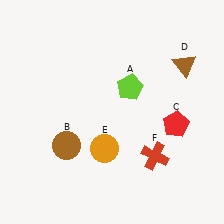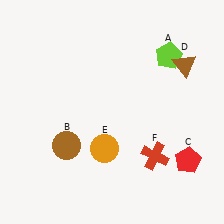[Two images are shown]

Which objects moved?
The objects that moved are: the lime pentagon (A), the red pentagon (C).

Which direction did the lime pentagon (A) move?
The lime pentagon (A) moved right.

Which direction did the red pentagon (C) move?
The red pentagon (C) moved down.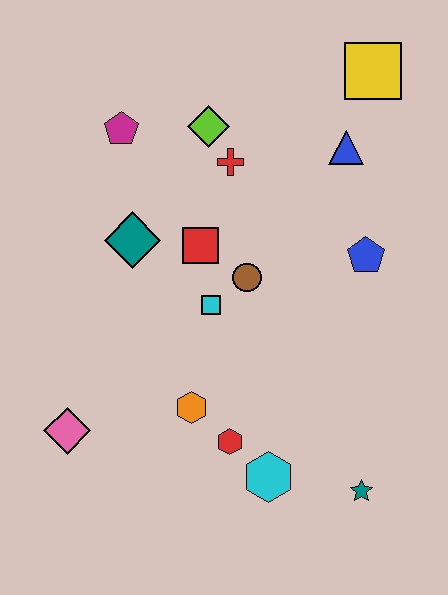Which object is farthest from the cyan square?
The yellow square is farthest from the cyan square.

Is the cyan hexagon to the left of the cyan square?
No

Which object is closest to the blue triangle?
The yellow square is closest to the blue triangle.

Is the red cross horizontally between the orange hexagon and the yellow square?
Yes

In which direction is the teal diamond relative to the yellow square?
The teal diamond is to the left of the yellow square.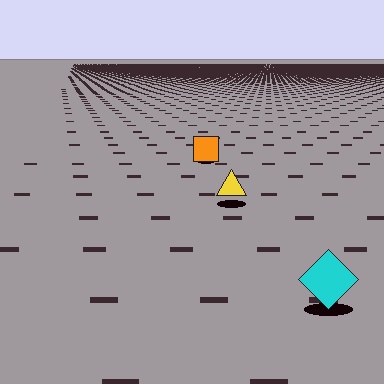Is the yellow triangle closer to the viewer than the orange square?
Yes. The yellow triangle is closer — you can tell from the texture gradient: the ground texture is coarser near it.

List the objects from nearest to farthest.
From nearest to farthest: the cyan diamond, the yellow triangle, the orange square.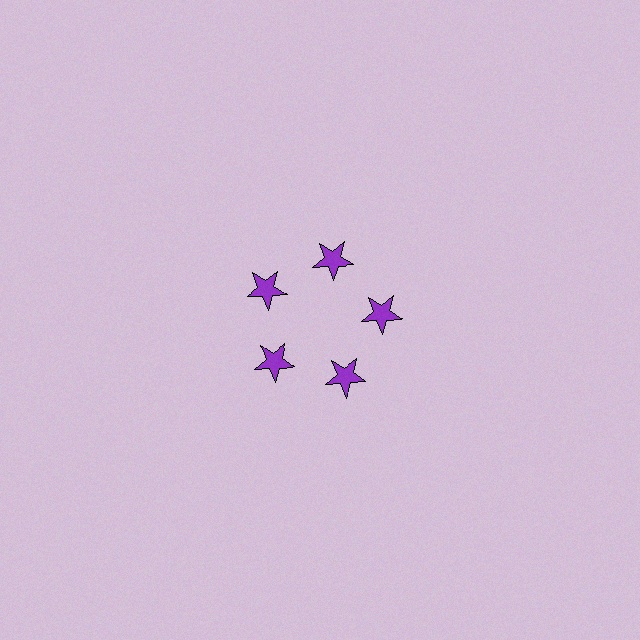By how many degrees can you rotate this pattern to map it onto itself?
The pattern maps onto itself every 72 degrees of rotation.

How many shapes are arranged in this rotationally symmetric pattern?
There are 5 shapes, arranged in 5 groups of 1.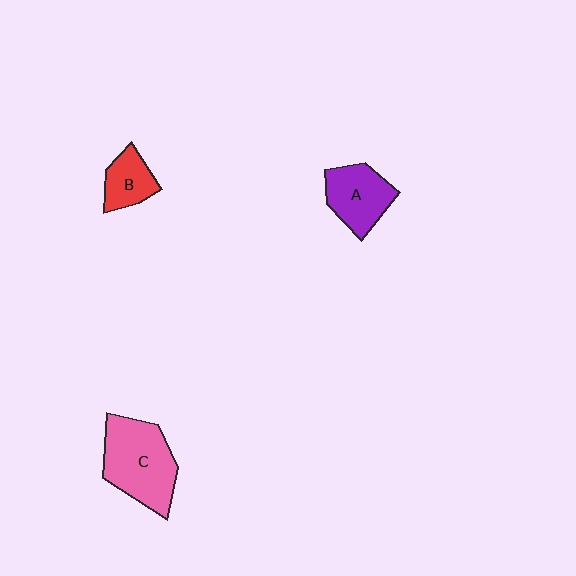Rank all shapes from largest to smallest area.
From largest to smallest: C (pink), A (purple), B (red).